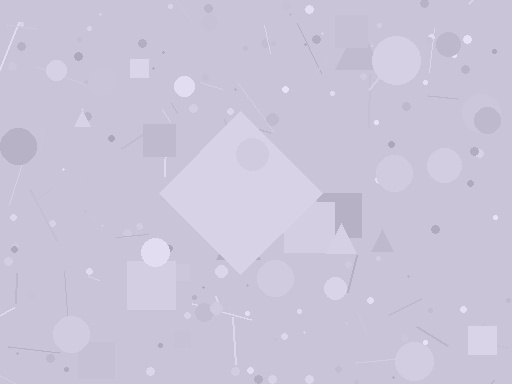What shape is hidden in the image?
A diamond is hidden in the image.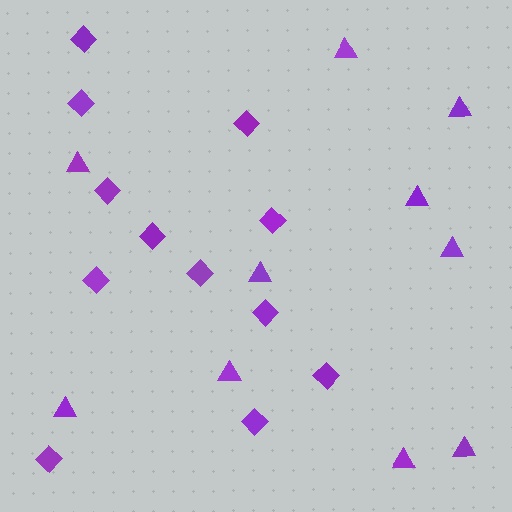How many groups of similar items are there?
There are 2 groups: one group of diamonds (12) and one group of triangles (10).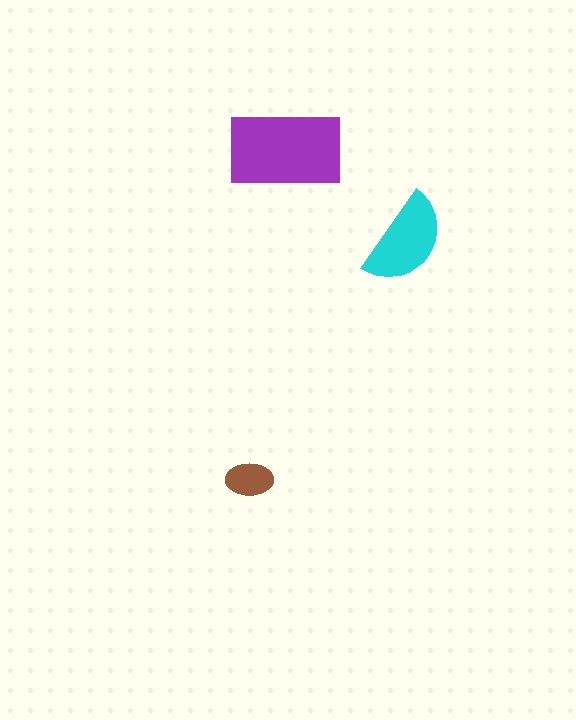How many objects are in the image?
There are 3 objects in the image.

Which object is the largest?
The purple rectangle.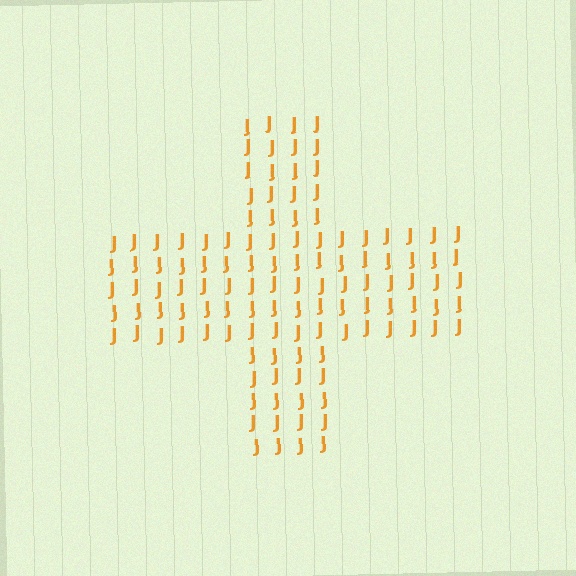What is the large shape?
The large shape is a cross.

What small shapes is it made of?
It is made of small letter J's.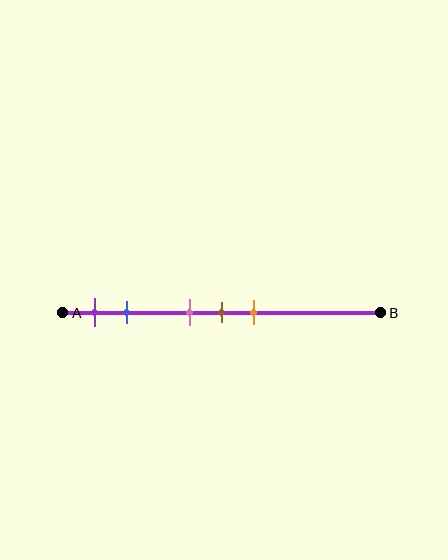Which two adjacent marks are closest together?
The pink and brown marks are the closest adjacent pair.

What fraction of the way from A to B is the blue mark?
The blue mark is approximately 20% (0.2) of the way from A to B.